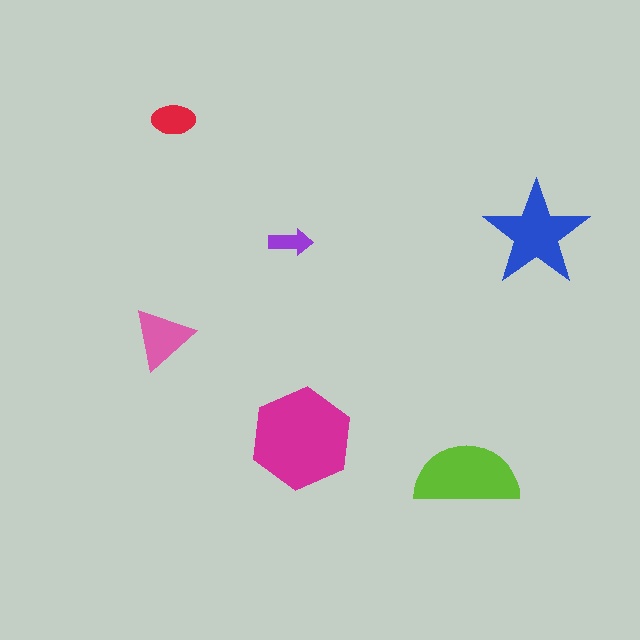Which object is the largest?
The magenta hexagon.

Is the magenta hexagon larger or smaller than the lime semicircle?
Larger.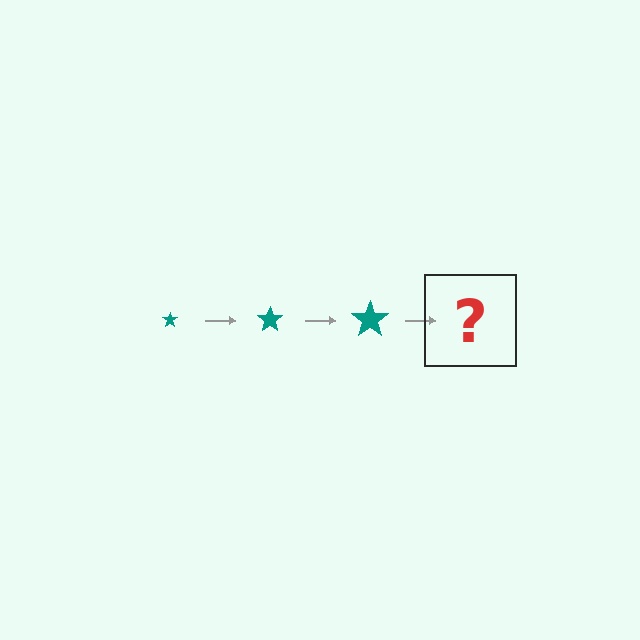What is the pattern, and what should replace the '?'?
The pattern is that the star gets progressively larger each step. The '?' should be a teal star, larger than the previous one.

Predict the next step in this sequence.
The next step is a teal star, larger than the previous one.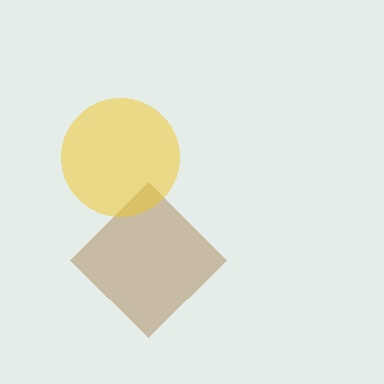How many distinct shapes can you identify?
There are 2 distinct shapes: a brown diamond, a yellow circle.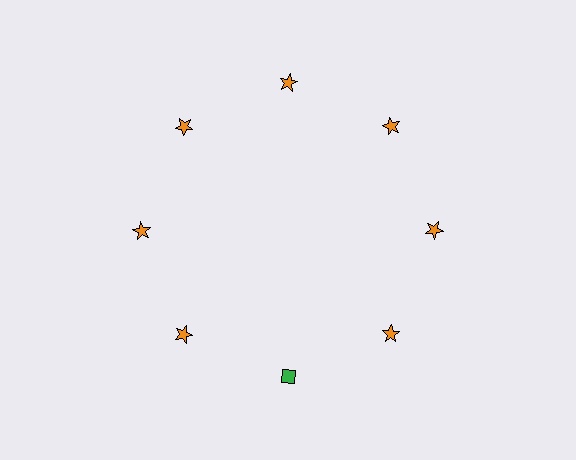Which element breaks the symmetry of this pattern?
The green diamond at roughly the 6 o'clock position breaks the symmetry. All other shapes are orange stars.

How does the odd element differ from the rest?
It differs in both color (green instead of orange) and shape (diamond instead of star).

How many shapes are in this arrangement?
There are 8 shapes arranged in a ring pattern.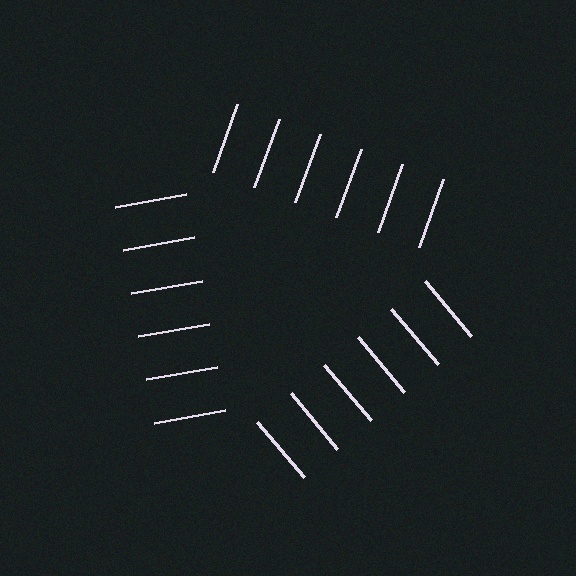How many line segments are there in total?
18 — 6 along each of the 3 edges.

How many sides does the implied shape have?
3 sides — the line-ends trace a triangle.